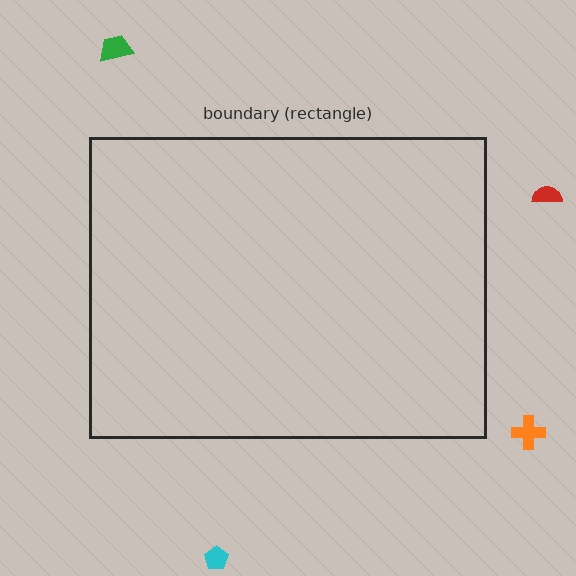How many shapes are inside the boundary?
0 inside, 4 outside.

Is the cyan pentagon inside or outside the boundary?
Outside.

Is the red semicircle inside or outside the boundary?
Outside.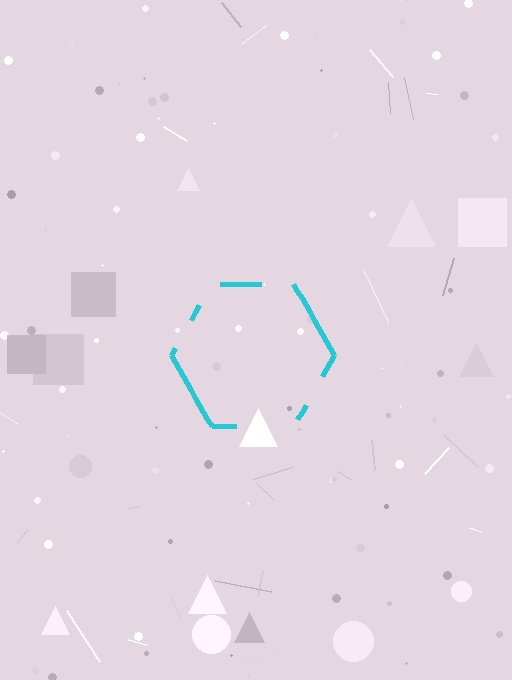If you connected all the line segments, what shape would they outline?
They would outline a hexagon.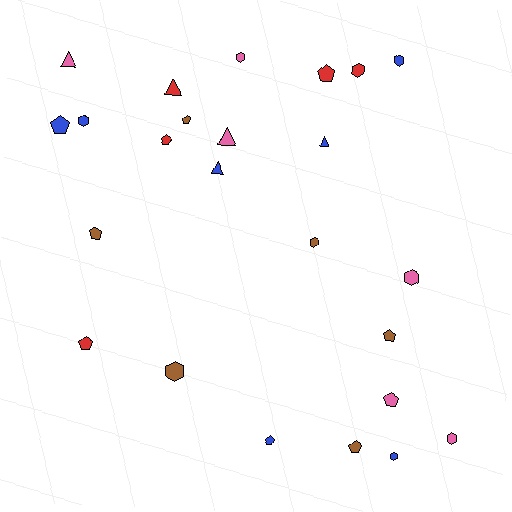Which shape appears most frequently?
Pentagon, with 10 objects.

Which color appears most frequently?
Blue, with 7 objects.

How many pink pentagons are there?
There is 1 pink pentagon.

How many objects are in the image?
There are 24 objects.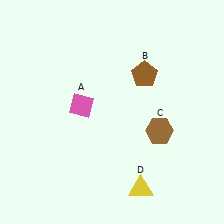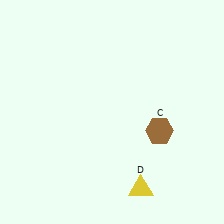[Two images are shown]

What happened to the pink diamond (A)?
The pink diamond (A) was removed in Image 2. It was in the top-left area of Image 1.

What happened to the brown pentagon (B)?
The brown pentagon (B) was removed in Image 2. It was in the top-right area of Image 1.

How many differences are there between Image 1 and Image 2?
There are 2 differences between the two images.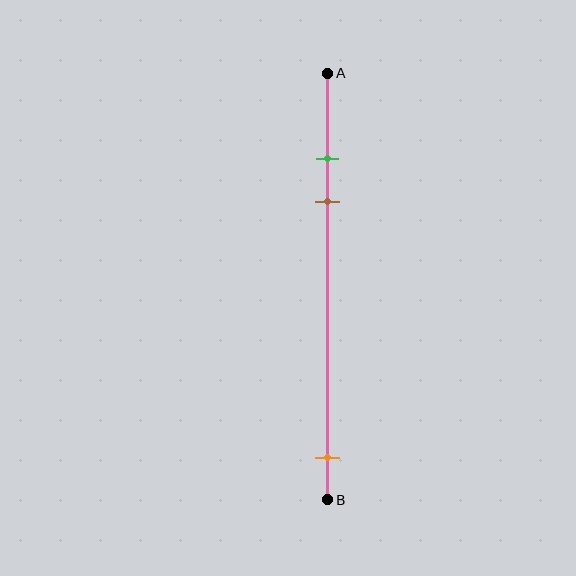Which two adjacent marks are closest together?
The green and brown marks are the closest adjacent pair.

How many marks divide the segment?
There are 3 marks dividing the segment.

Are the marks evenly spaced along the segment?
No, the marks are not evenly spaced.